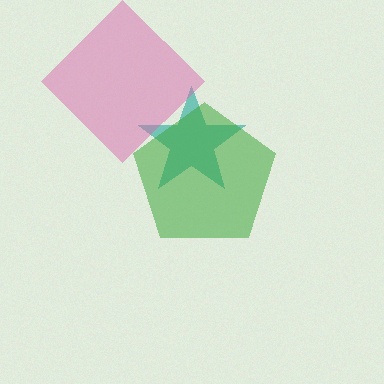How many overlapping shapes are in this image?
There are 3 overlapping shapes in the image.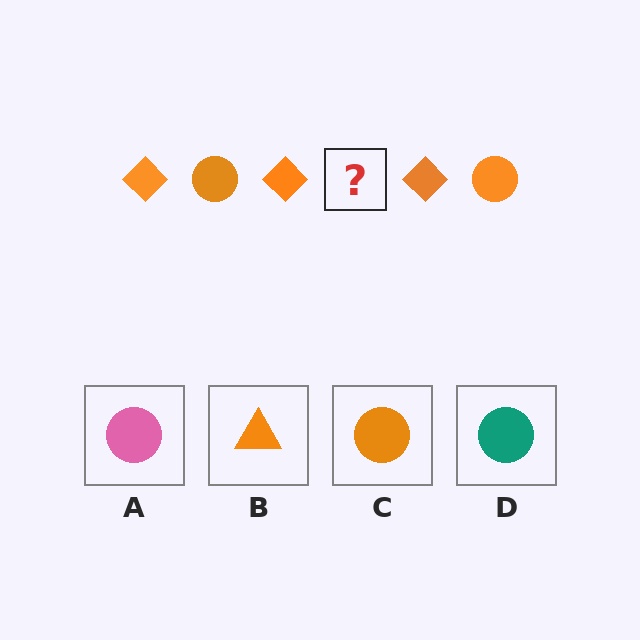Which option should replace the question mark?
Option C.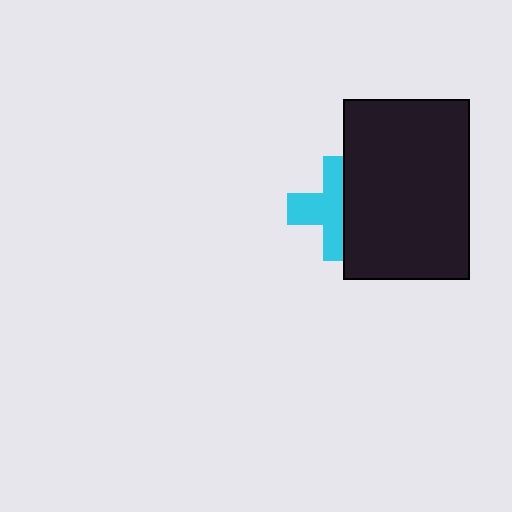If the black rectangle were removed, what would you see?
You would see the complete cyan cross.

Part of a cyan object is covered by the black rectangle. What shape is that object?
It is a cross.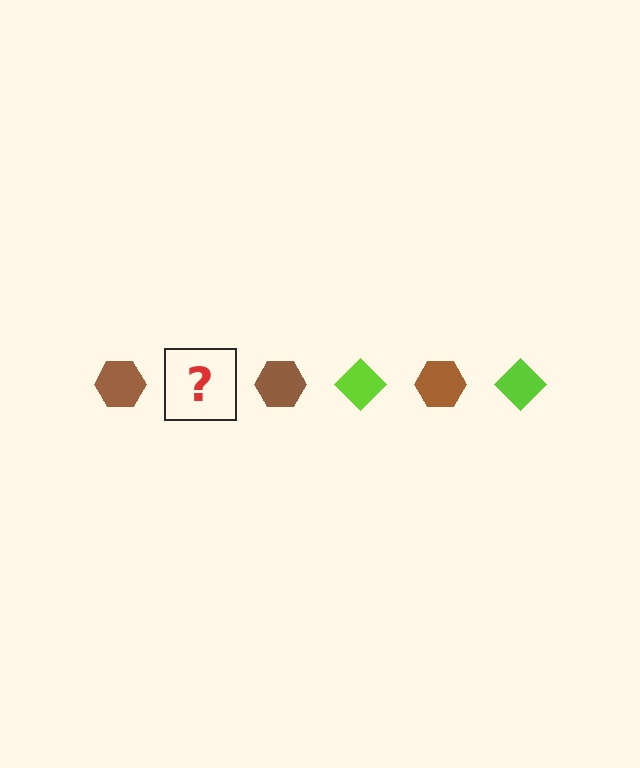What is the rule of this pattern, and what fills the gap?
The rule is that the pattern alternates between brown hexagon and lime diamond. The gap should be filled with a lime diamond.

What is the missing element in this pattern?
The missing element is a lime diamond.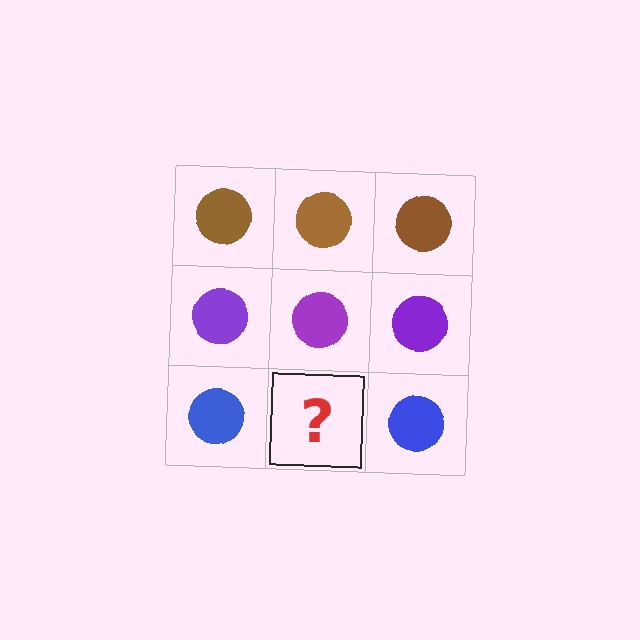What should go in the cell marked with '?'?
The missing cell should contain a blue circle.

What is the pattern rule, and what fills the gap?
The rule is that each row has a consistent color. The gap should be filled with a blue circle.